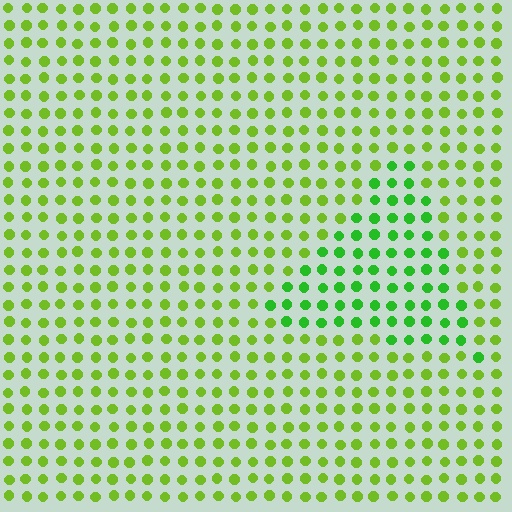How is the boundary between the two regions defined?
The boundary is defined purely by a slight shift in hue (about 30 degrees). Spacing, size, and orientation are identical on both sides.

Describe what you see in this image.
The image is filled with small lime elements in a uniform arrangement. A triangle-shaped region is visible where the elements are tinted to a slightly different hue, forming a subtle color boundary.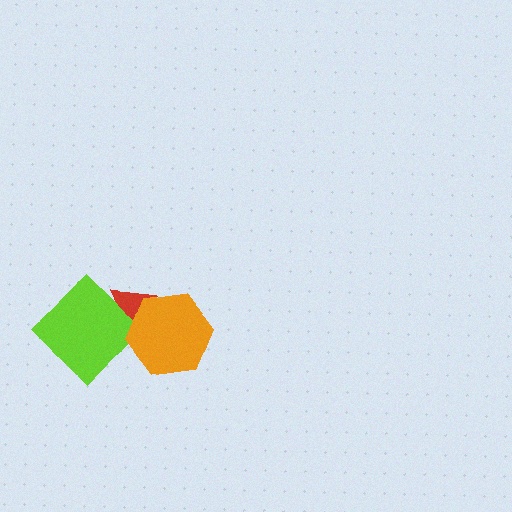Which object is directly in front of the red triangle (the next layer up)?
The lime diamond is directly in front of the red triangle.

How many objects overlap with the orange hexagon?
1 object overlaps with the orange hexagon.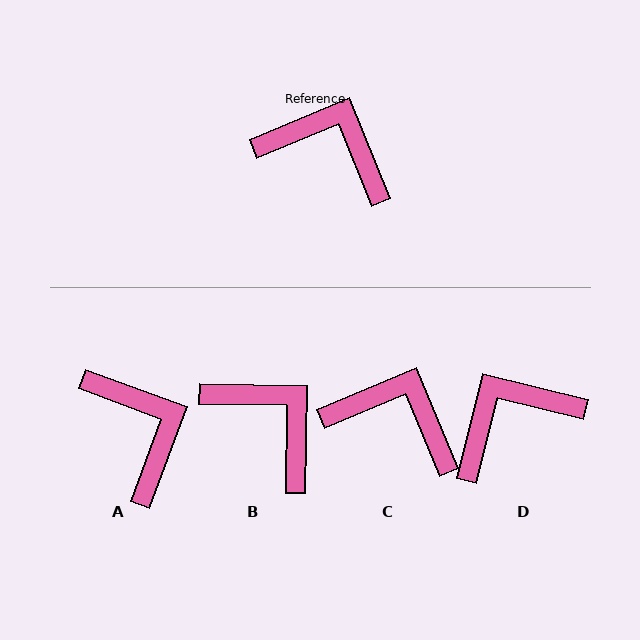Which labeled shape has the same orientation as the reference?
C.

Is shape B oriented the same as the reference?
No, it is off by about 23 degrees.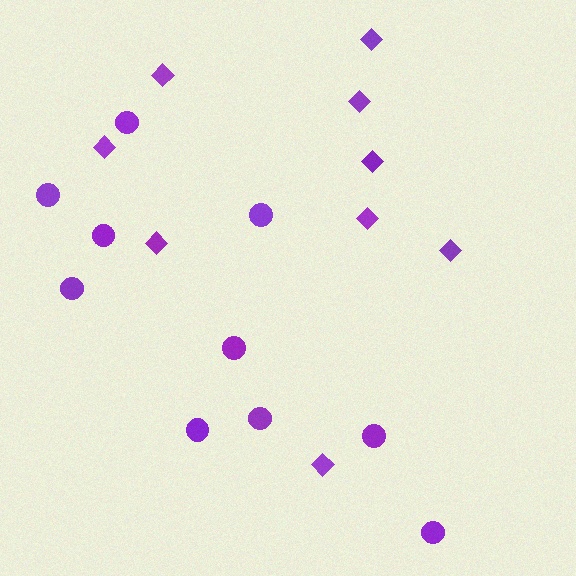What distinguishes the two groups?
There are 2 groups: one group of circles (10) and one group of diamonds (9).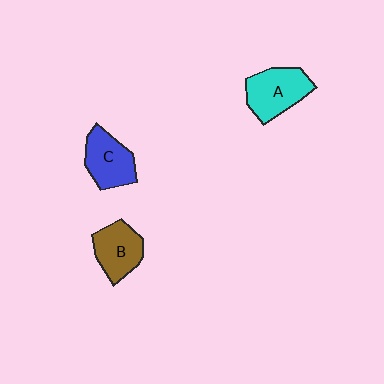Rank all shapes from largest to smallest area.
From largest to smallest: A (cyan), C (blue), B (brown).